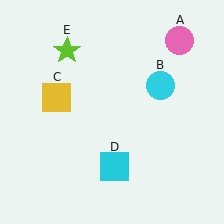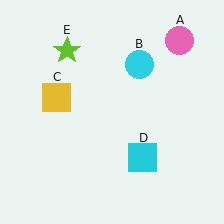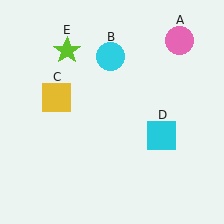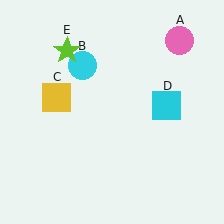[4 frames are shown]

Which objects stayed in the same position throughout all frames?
Pink circle (object A) and yellow square (object C) and lime star (object E) remained stationary.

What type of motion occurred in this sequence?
The cyan circle (object B), cyan square (object D) rotated counterclockwise around the center of the scene.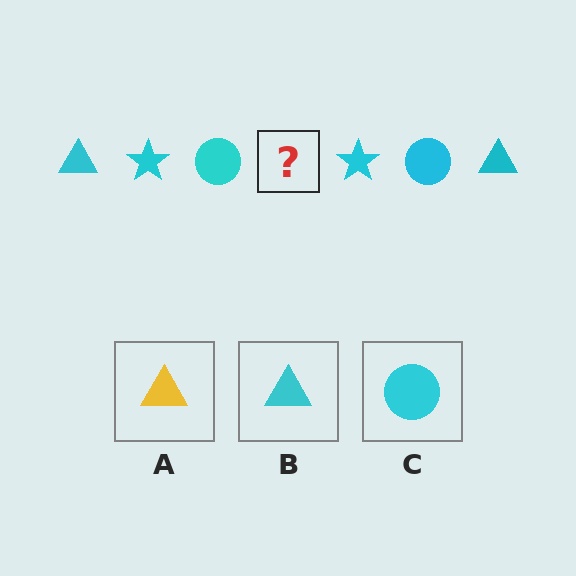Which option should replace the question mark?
Option B.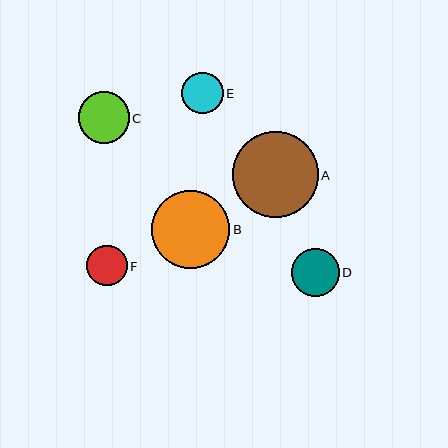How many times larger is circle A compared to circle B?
Circle A is approximately 1.1 times the size of circle B.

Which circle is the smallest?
Circle F is the smallest with a size of approximately 40 pixels.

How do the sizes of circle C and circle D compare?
Circle C and circle D are approximately the same size.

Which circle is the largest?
Circle A is the largest with a size of approximately 86 pixels.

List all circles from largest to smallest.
From largest to smallest: A, B, C, D, E, F.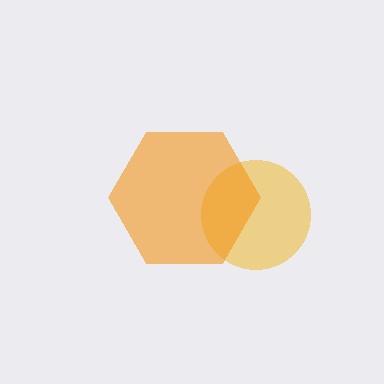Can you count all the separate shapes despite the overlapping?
Yes, there are 2 separate shapes.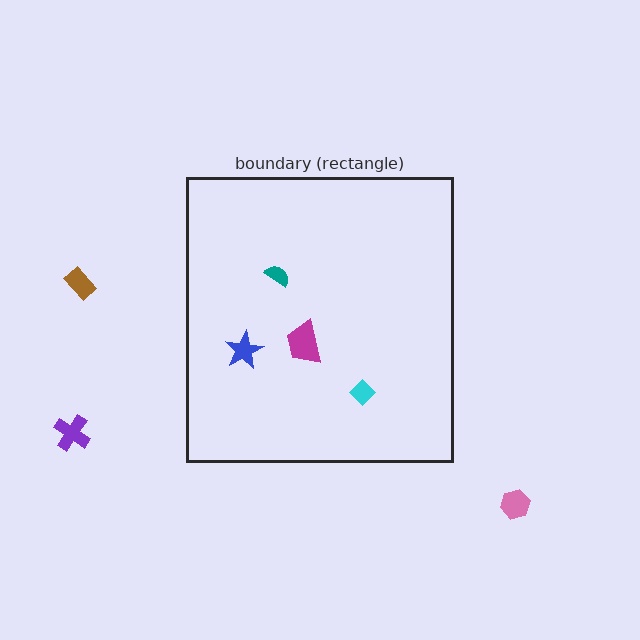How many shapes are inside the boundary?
4 inside, 3 outside.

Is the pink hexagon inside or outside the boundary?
Outside.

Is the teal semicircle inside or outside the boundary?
Inside.